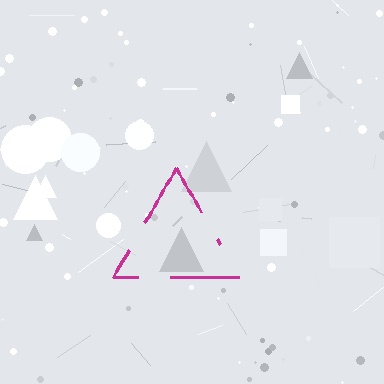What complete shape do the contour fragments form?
The contour fragments form a triangle.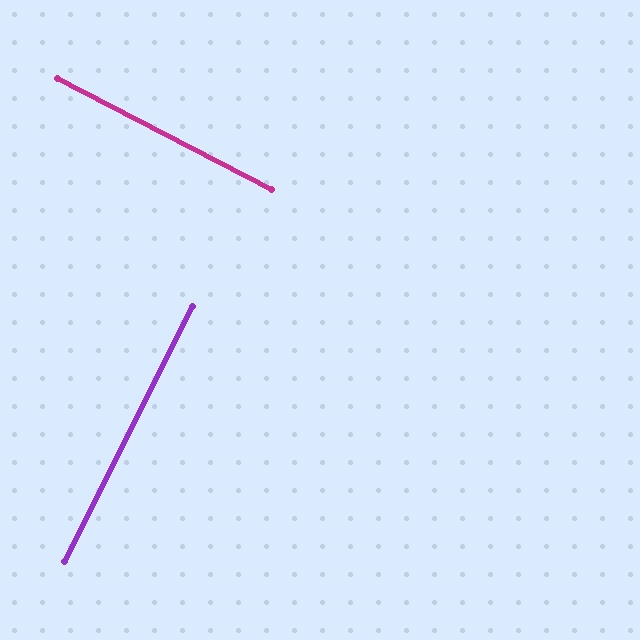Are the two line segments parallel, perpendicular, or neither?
Perpendicular — they meet at approximately 89°.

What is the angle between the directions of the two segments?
Approximately 89 degrees.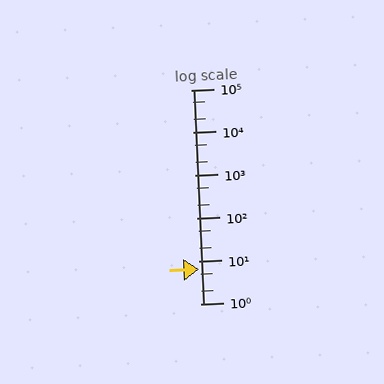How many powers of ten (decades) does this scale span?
The scale spans 5 decades, from 1 to 100000.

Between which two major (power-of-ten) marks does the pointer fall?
The pointer is between 1 and 10.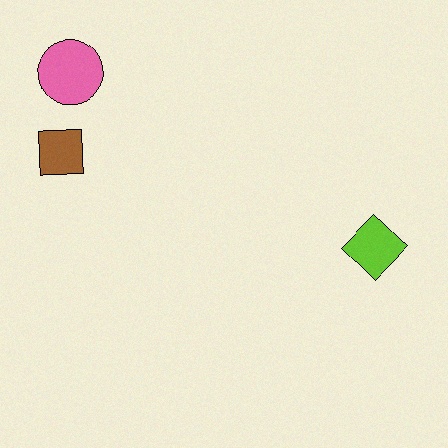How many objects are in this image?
There are 3 objects.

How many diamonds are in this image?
There is 1 diamond.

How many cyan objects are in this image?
There are no cyan objects.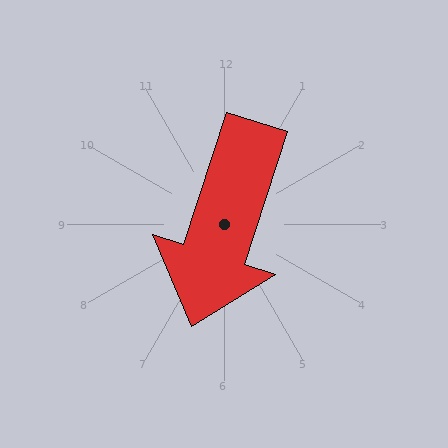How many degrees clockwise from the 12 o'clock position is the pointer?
Approximately 198 degrees.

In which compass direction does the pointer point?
South.